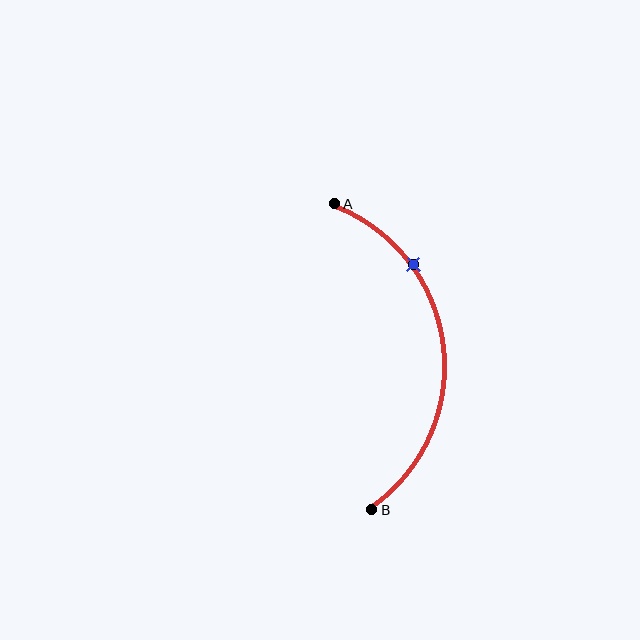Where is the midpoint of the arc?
The arc midpoint is the point on the curve farthest from the straight line joining A and B. It sits to the right of that line.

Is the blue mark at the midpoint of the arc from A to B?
No. The blue mark lies on the arc but is closer to endpoint A. The arc midpoint would be at the point on the curve equidistant along the arc from both A and B.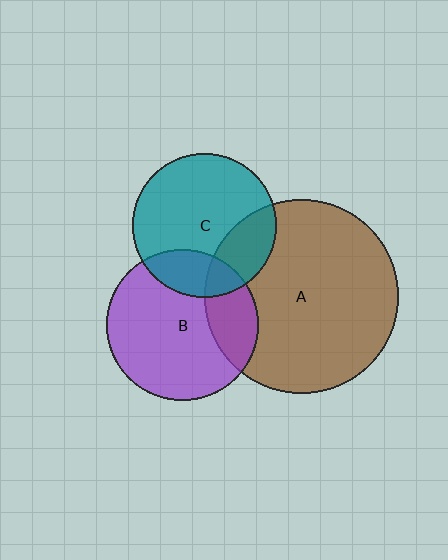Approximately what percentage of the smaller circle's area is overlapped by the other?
Approximately 20%.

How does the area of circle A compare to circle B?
Approximately 1.6 times.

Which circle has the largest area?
Circle A (brown).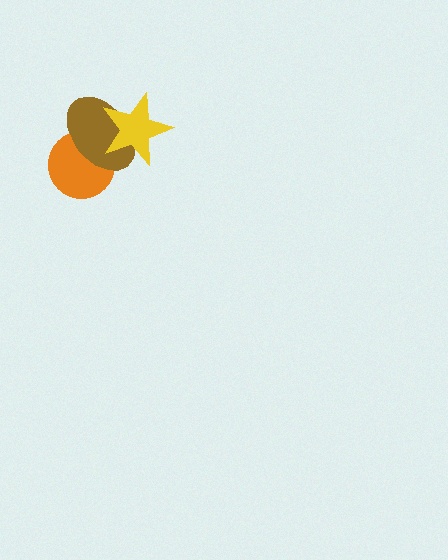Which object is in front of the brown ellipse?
The yellow star is in front of the brown ellipse.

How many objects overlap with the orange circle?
1 object overlaps with the orange circle.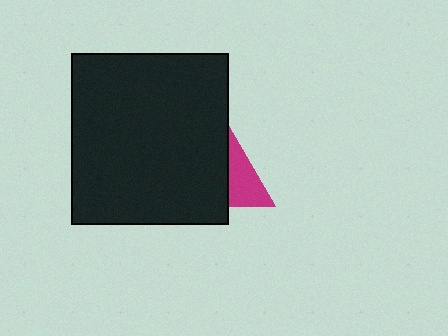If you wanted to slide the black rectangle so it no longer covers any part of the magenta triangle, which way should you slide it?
Slide it left — that is the most direct way to separate the two shapes.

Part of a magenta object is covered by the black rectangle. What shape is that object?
It is a triangle.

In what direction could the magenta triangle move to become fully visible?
The magenta triangle could move right. That would shift it out from behind the black rectangle entirely.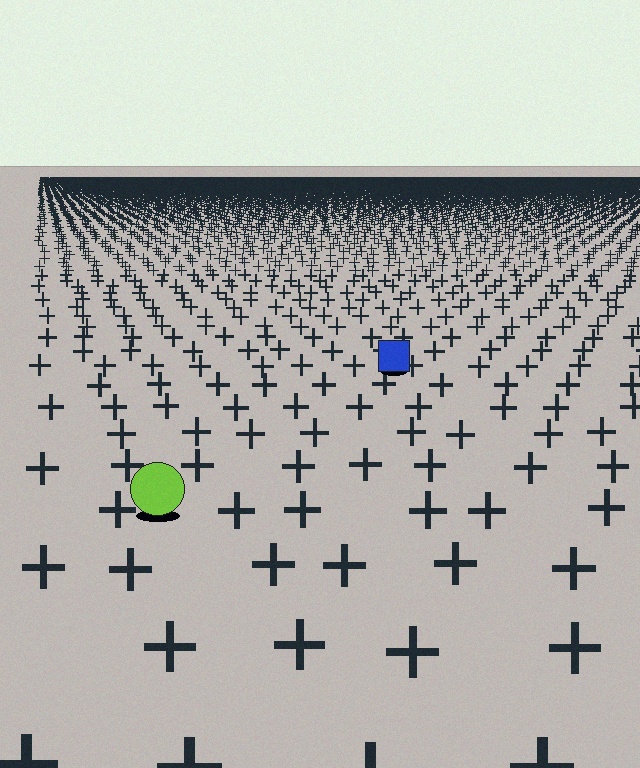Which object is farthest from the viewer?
The blue square is farthest from the viewer. It appears smaller and the ground texture around it is denser.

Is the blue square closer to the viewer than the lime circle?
No. The lime circle is closer — you can tell from the texture gradient: the ground texture is coarser near it.